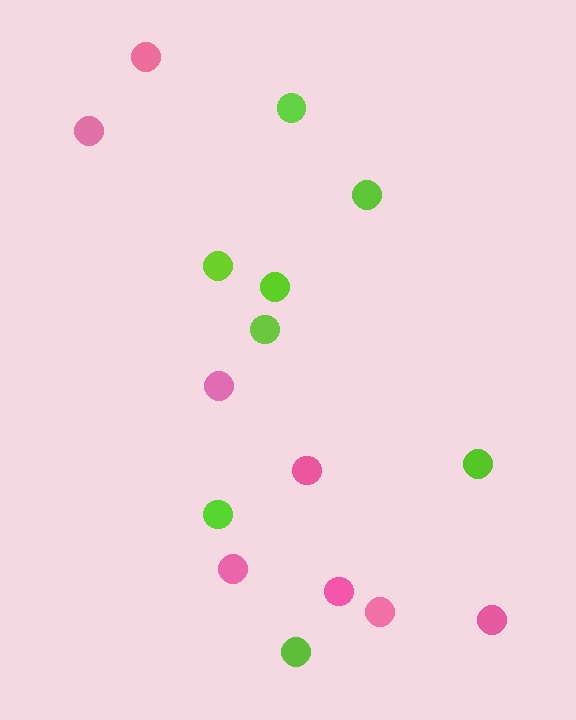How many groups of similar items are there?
There are 2 groups: one group of pink circles (8) and one group of lime circles (8).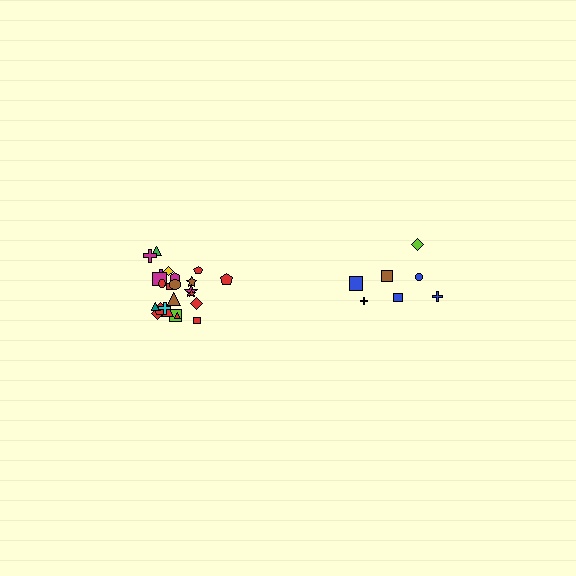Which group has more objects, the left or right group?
The left group.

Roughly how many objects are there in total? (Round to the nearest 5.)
Roughly 30 objects in total.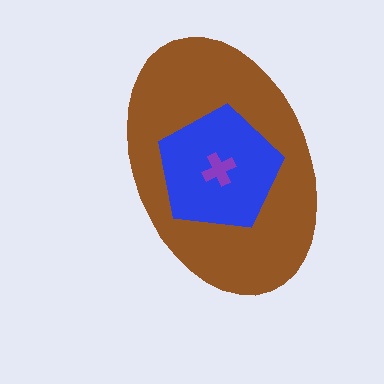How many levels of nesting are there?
3.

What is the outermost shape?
The brown ellipse.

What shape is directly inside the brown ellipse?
The blue pentagon.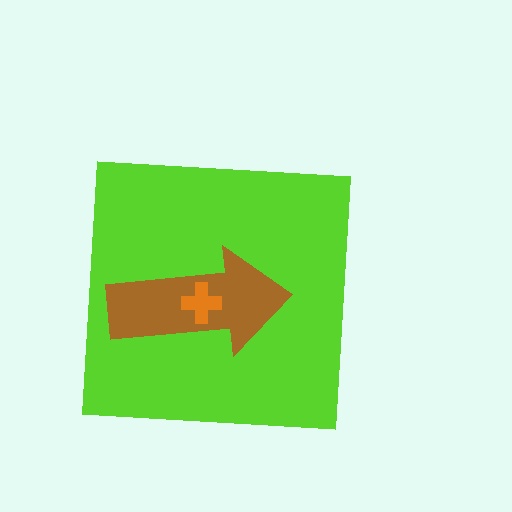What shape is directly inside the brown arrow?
The orange cross.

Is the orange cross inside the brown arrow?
Yes.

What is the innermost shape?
The orange cross.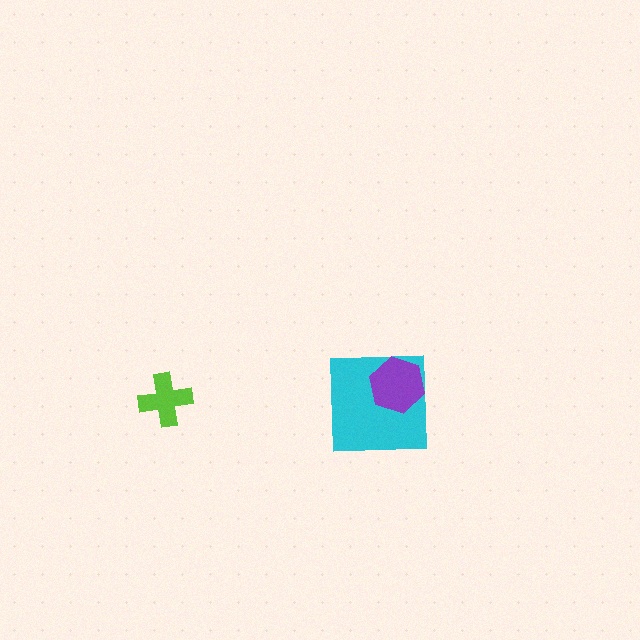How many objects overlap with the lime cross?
0 objects overlap with the lime cross.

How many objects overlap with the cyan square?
1 object overlaps with the cyan square.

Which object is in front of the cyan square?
The purple hexagon is in front of the cyan square.